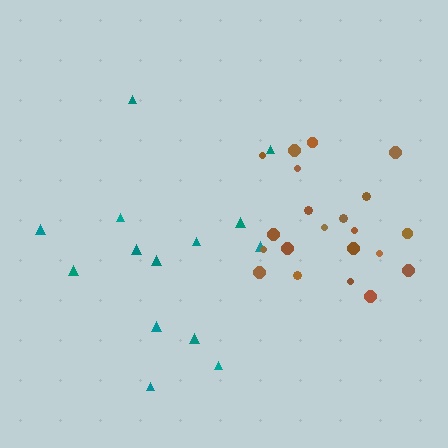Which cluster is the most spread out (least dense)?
Teal.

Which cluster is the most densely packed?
Brown.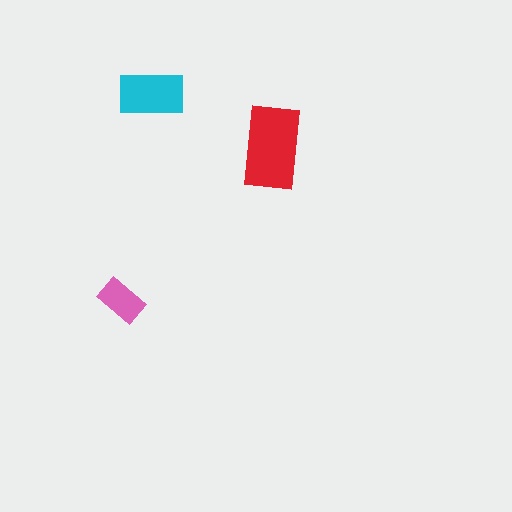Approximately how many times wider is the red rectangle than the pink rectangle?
About 2 times wider.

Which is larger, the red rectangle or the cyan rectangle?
The red one.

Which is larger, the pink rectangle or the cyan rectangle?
The cyan one.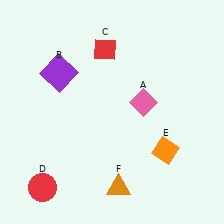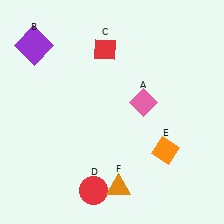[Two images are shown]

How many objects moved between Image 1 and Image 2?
2 objects moved between the two images.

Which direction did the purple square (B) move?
The purple square (B) moved up.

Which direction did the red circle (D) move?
The red circle (D) moved right.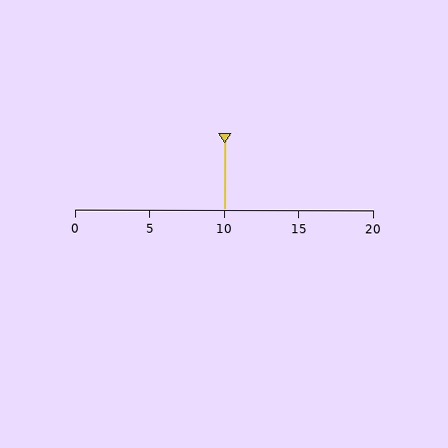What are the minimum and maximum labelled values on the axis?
The axis runs from 0 to 20.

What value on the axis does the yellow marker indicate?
The marker indicates approximately 10.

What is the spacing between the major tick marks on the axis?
The major ticks are spaced 5 apart.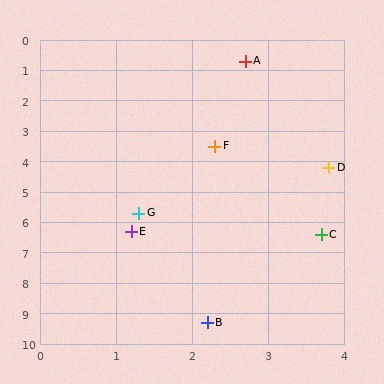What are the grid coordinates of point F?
Point F is at approximately (2.3, 3.5).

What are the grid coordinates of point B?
Point B is at approximately (2.2, 9.3).